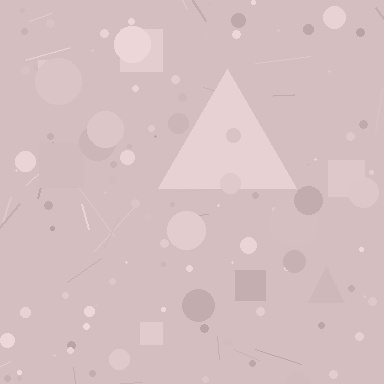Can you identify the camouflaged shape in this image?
The camouflaged shape is a triangle.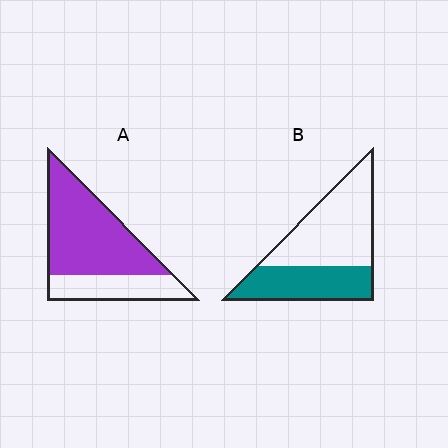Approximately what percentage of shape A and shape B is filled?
A is approximately 70% and B is approximately 40%.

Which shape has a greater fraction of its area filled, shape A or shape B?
Shape A.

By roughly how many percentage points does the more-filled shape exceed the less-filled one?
By roughly 30 percentage points (A over B).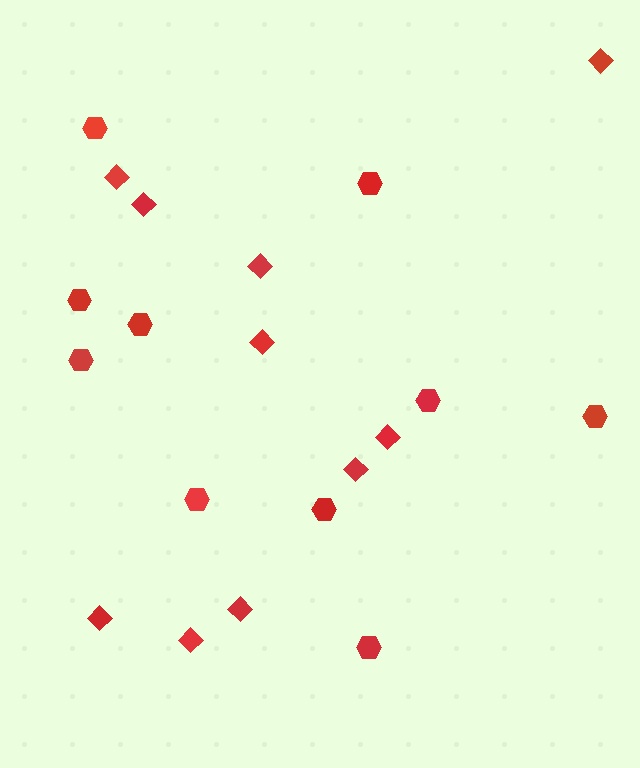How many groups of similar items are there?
There are 2 groups: one group of diamonds (10) and one group of hexagons (10).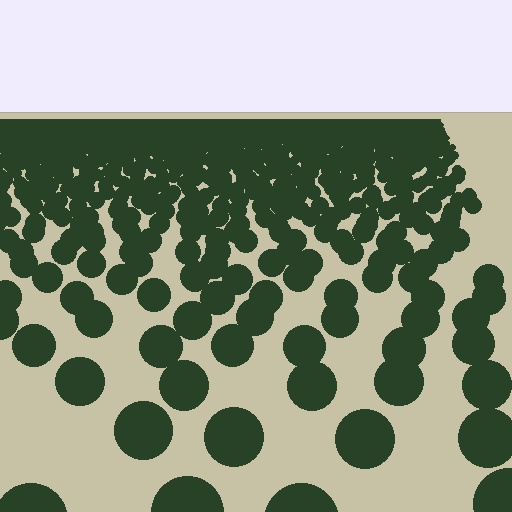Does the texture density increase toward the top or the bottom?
Density increases toward the top.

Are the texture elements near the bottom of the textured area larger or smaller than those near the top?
Larger. Near the bottom, elements are closer to the viewer and appear at a bigger on-screen size.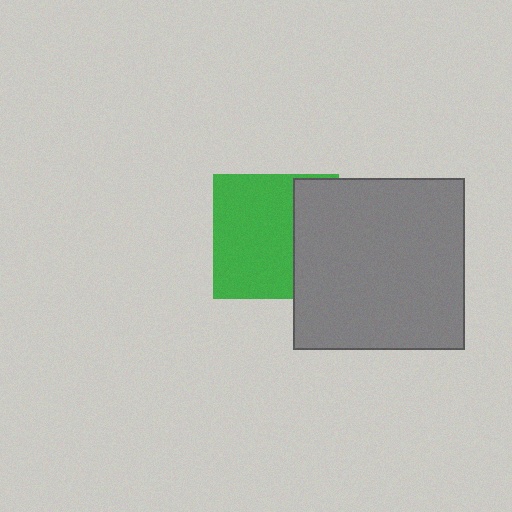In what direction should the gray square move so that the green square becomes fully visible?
The gray square should move right. That is the shortest direction to clear the overlap and leave the green square fully visible.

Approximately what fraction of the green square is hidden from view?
Roughly 35% of the green square is hidden behind the gray square.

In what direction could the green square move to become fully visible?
The green square could move left. That would shift it out from behind the gray square entirely.